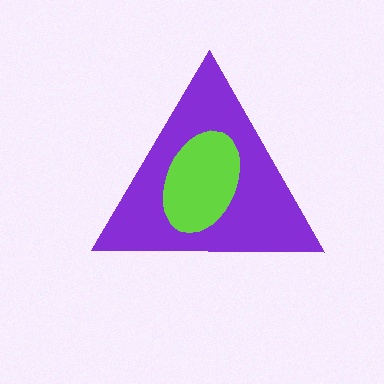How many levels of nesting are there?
2.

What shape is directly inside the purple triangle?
The lime ellipse.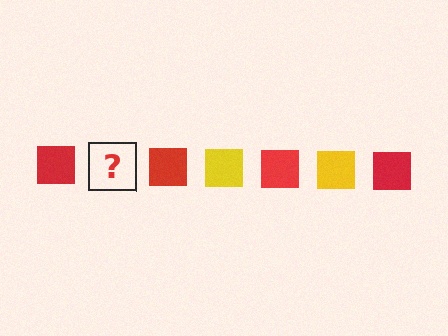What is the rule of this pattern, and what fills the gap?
The rule is that the pattern cycles through red, yellow squares. The gap should be filled with a yellow square.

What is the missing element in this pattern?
The missing element is a yellow square.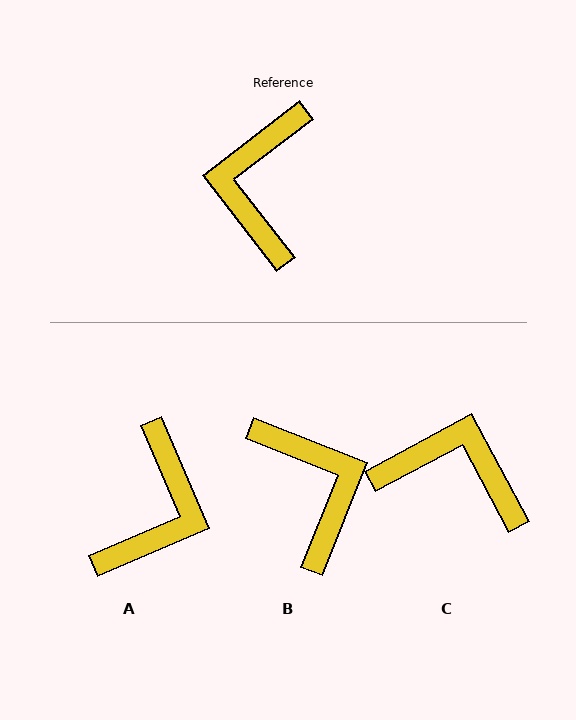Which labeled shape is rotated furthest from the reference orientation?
A, about 166 degrees away.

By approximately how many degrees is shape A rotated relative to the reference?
Approximately 166 degrees counter-clockwise.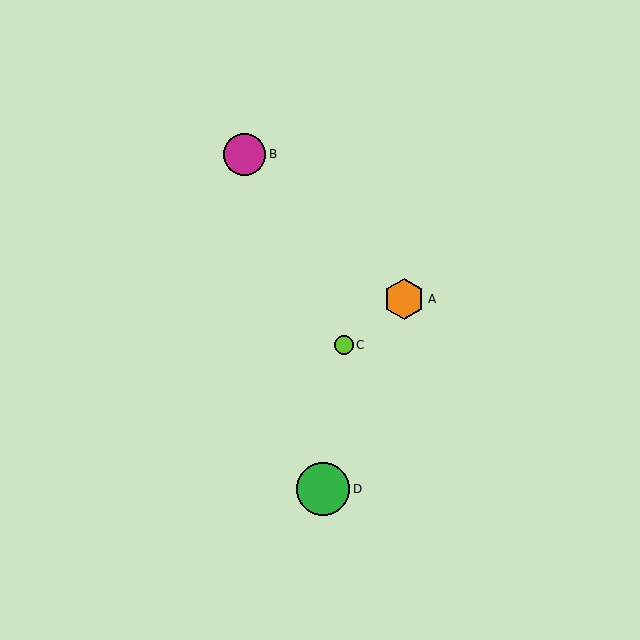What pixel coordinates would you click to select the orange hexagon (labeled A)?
Click at (404, 299) to select the orange hexagon A.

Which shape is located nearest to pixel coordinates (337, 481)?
The green circle (labeled D) at (323, 489) is nearest to that location.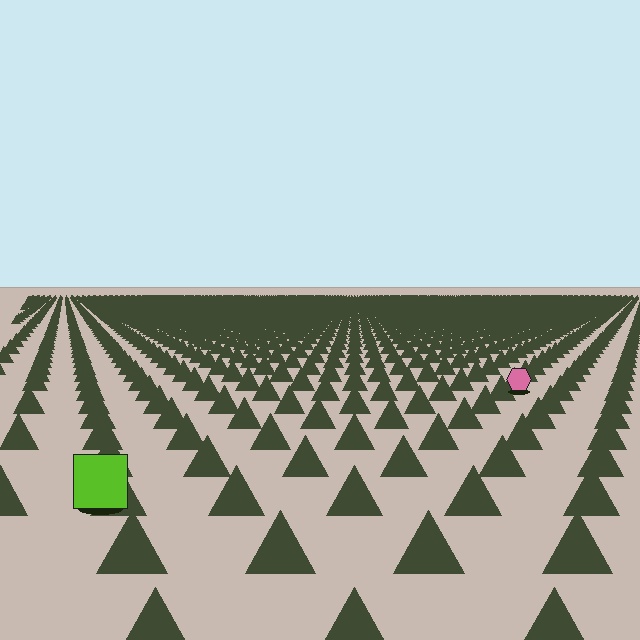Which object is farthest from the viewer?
The pink hexagon is farthest from the viewer. It appears smaller and the ground texture around it is denser.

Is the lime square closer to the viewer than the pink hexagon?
Yes. The lime square is closer — you can tell from the texture gradient: the ground texture is coarser near it.